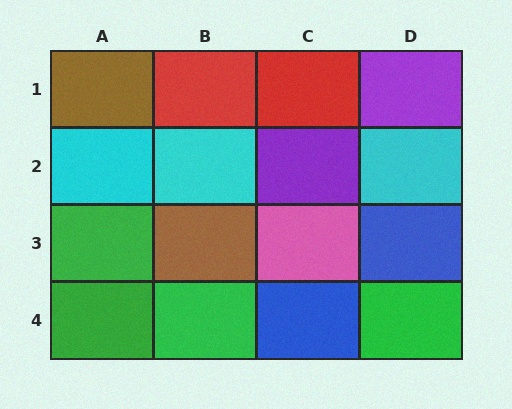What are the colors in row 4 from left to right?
Green, green, blue, green.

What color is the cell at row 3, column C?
Pink.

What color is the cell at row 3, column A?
Green.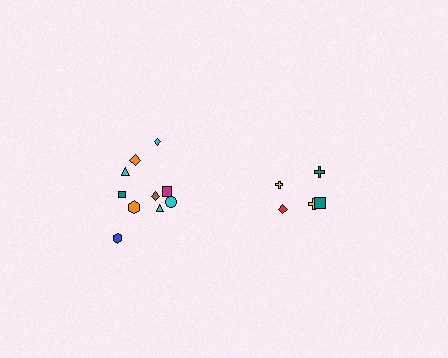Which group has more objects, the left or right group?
The left group.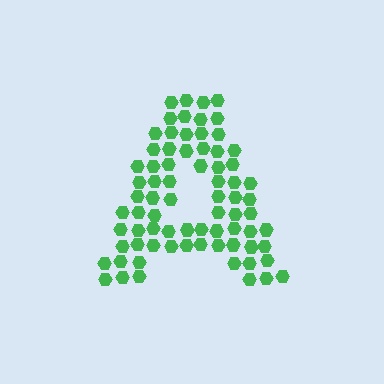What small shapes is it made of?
It is made of small hexagons.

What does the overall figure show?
The overall figure shows the letter A.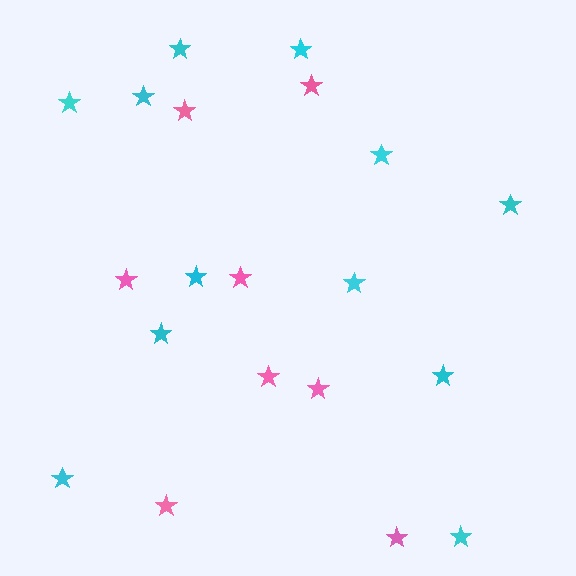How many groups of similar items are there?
There are 2 groups: one group of cyan stars (12) and one group of pink stars (8).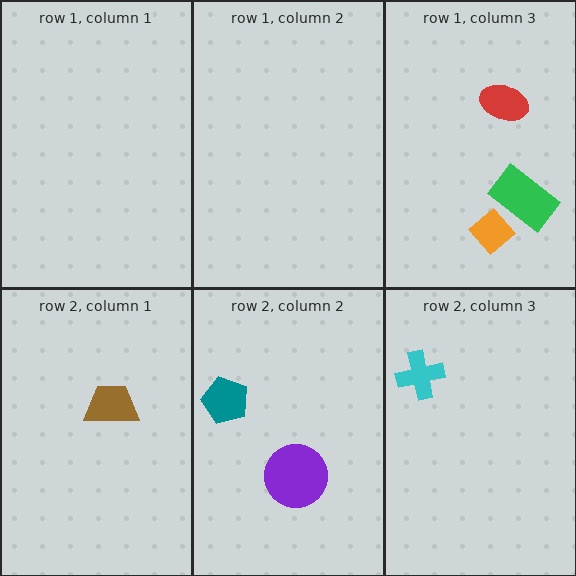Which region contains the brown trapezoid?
The row 2, column 1 region.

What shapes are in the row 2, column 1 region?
The brown trapezoid.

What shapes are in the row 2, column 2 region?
The purple circle, the teal pentagon.